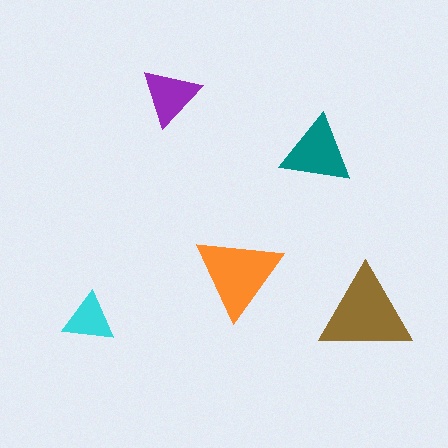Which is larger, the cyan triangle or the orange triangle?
The orange one.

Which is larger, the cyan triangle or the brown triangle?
The brown one.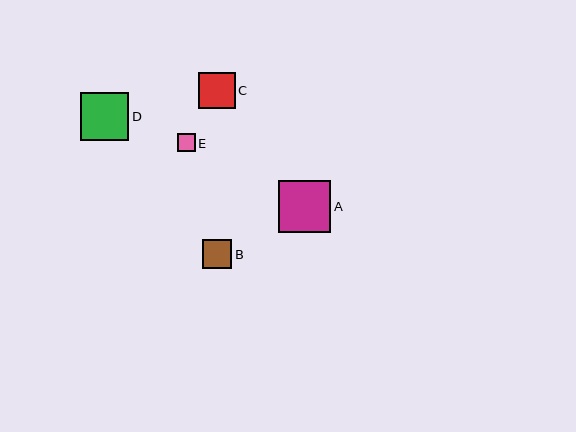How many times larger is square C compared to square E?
Square C is approximately 2.0 times the size of square E.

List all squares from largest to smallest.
From largest to smallest: A, D, C, B, E.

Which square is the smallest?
Square E is the smallest with a size of approximately 18 pixels.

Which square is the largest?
Square A is the largest with a size of approximately 52 pixels.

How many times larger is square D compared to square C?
Square D is approximately 1.3 times the size of square C.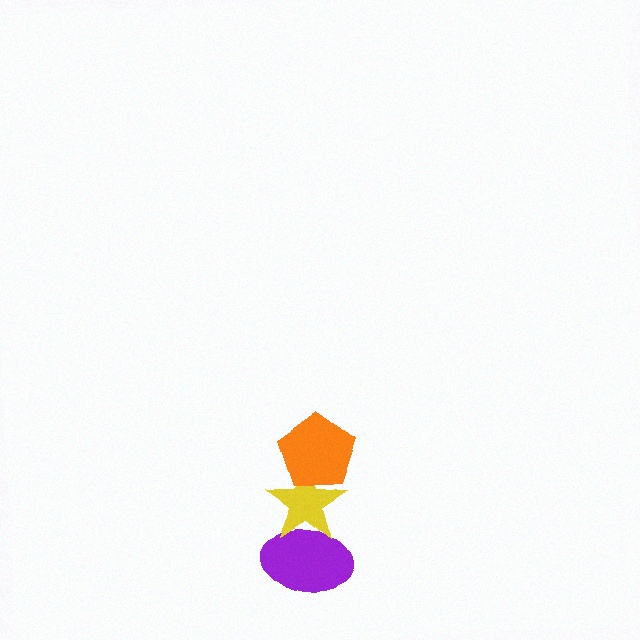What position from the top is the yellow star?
The yellow star is 2nd from the top.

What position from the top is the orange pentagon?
The orange pentagon is 1st from the top.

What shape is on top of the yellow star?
The orange pentagon is on top of the yellow star.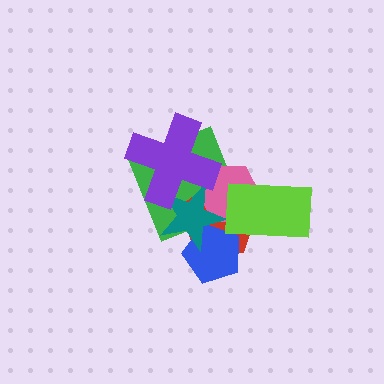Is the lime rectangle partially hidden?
No, no other shape covers it.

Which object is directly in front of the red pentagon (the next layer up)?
The pink hexagon is directly in front of the red pentagon.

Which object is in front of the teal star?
The purple cross is in front of the teal star.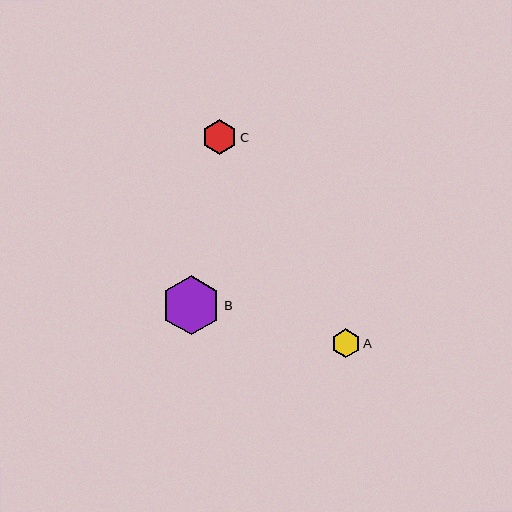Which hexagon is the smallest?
Hexagon A is the smallest with a size of approximately 29 pixels.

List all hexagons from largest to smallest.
From largest to smallest: B, C, A.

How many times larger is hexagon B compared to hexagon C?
Hexagon B is approximately 1.7 times the size of hexagon C.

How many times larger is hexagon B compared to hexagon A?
Hexagon B is approximately 2.0 times the size of hexagon A.